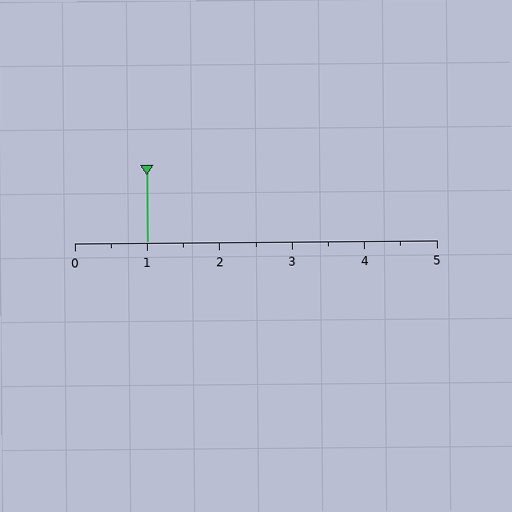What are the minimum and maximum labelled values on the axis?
The axis runs from 0 to 5.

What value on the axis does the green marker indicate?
The marker indicates approximately 1.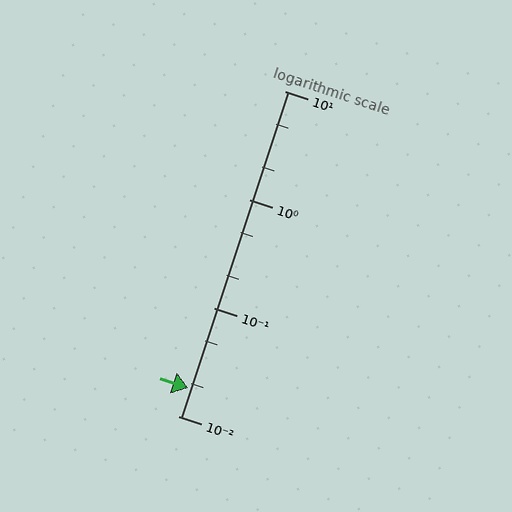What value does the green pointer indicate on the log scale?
The pointer indicates approximately 0.018.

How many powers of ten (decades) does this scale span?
The scale spans 3 decades, from 0.01 to 10.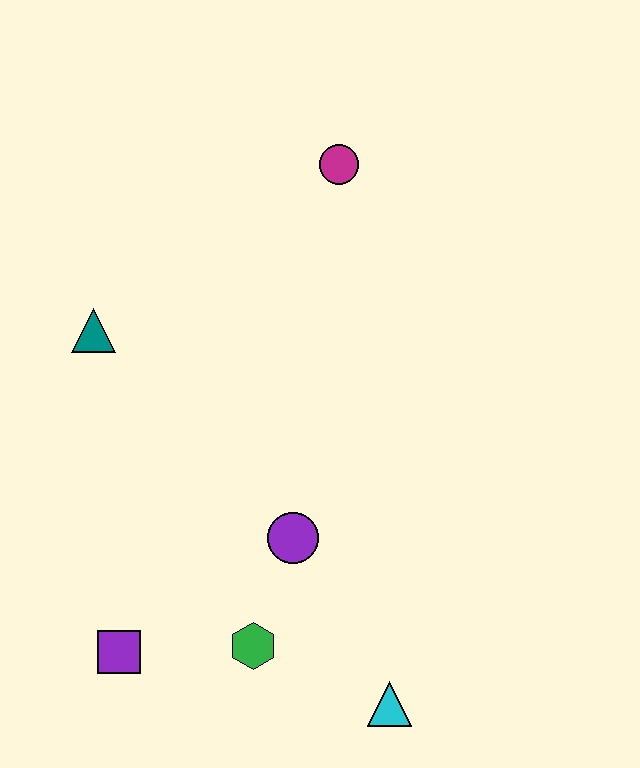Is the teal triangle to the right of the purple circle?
No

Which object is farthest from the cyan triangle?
The magenta circle is farthest from the cyan triangle.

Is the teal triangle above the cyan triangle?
Yes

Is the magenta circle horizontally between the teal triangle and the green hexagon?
No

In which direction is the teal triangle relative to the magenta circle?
The teal triangle is to the left of the magenta circle.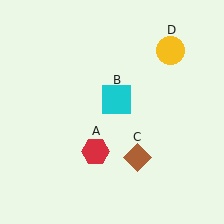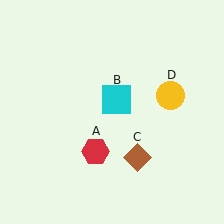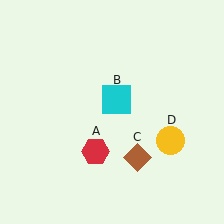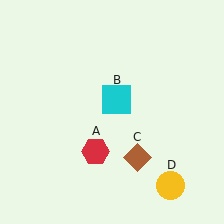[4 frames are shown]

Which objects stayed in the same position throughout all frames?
Red hexagon (object A) and cyan square (object B) and brown diamond (object C) remained stationary.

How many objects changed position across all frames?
1 object changed position: yellow circle (object D).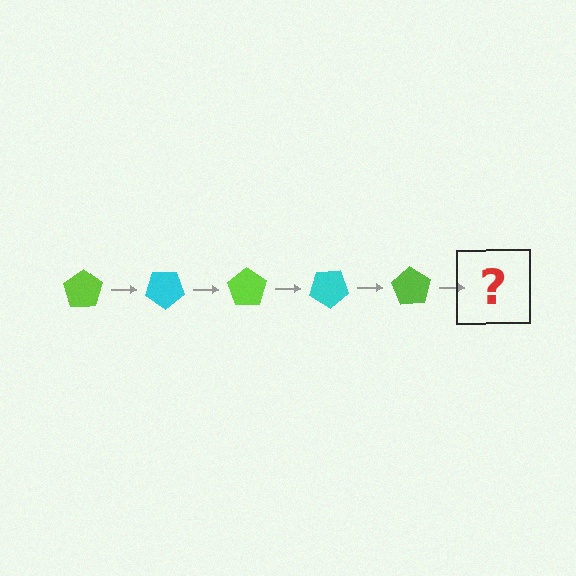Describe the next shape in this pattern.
It should be a cyan pentagon, rotated 175 degrees from the start.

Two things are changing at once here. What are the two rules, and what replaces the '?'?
The two rules are that it rotates 35 degrees each step and the color cycles through lime and cyan. The '?' should be a cyan pentagon, rotated 175 degrees from the start.